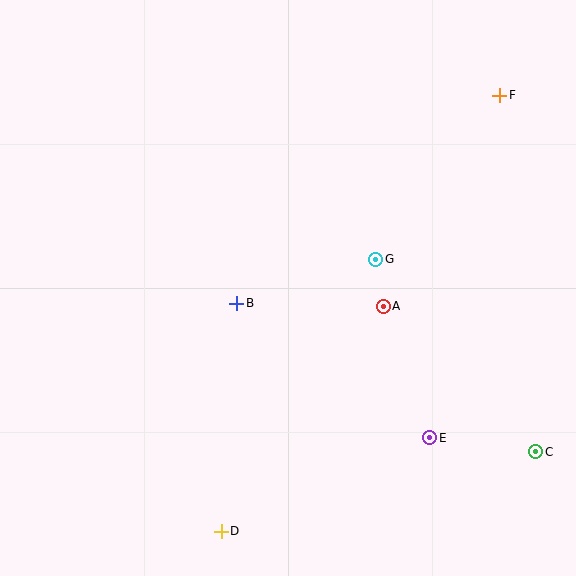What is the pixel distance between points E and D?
The distance between E and D is 229 pixels.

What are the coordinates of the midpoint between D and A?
The midpoint between D and A is at (302, 419).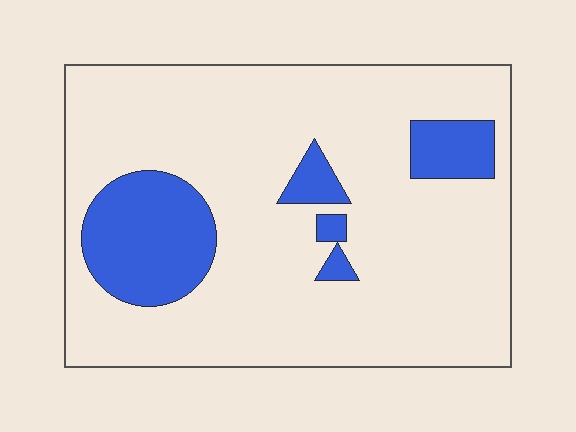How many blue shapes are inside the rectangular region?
5.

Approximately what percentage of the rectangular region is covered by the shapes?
Approximately 20%.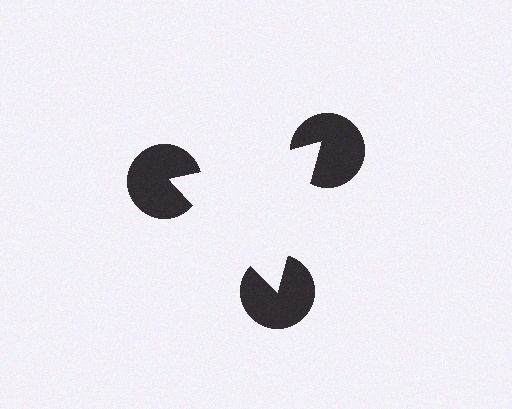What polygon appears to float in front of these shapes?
An illusory triangle — its edges are inferred from the aligned wedge cuts in the pac-man discs, not physically drawn.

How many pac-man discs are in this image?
There are 3 — one at each vertex of the illusory triangle.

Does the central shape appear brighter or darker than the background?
It typically appears slightly brighter than the background, even though no actual brightness change is drawn.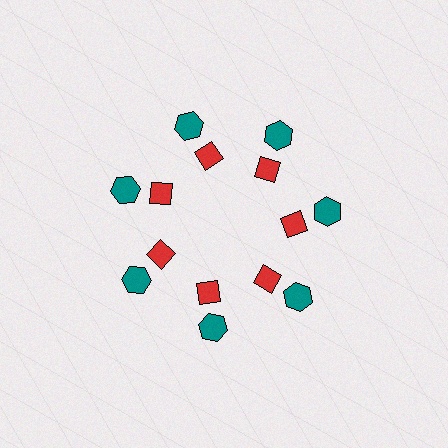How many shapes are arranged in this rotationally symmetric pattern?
There are 14 shapes, arranged in 7 groups of 2.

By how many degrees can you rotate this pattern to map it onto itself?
The pattern maps onto itself every 51 degrees of rotation.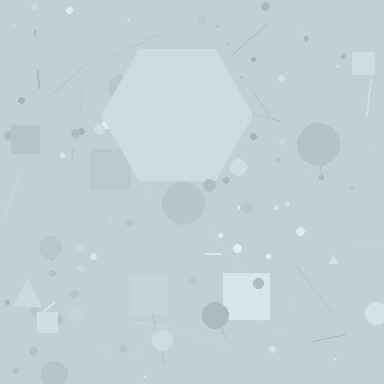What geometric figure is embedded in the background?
A hexagon is embedded in the background.